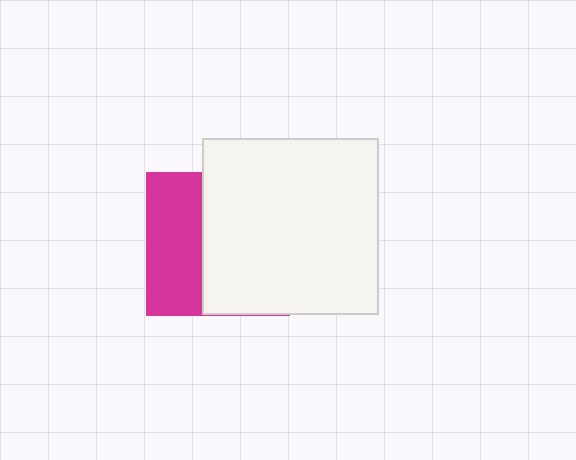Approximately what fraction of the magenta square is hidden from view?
Roughly 61% of the magenta square is hidden behind the white square.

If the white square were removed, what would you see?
You would see the complete magenta square.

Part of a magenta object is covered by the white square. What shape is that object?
It is a square.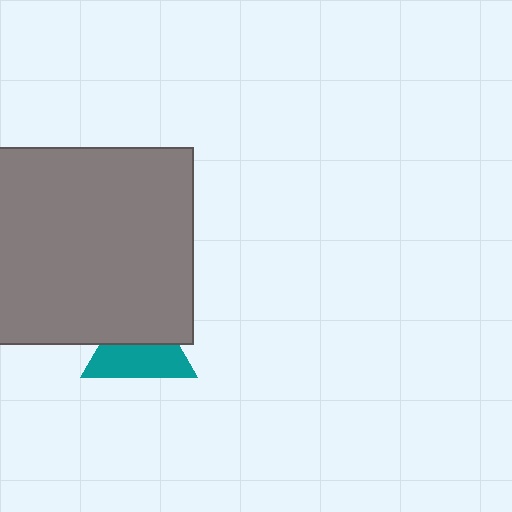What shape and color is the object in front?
The object in front is a gray square.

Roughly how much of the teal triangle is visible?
About half of it is visible (roughly 53%).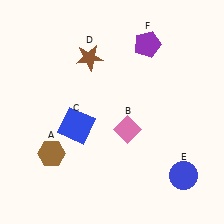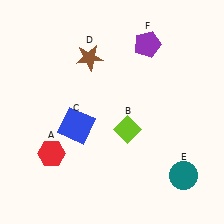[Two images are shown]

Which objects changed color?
A changed from brown to red. B changed from pink to lime. E changed from blue to teal.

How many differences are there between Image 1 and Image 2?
There are 3 differences between the two images.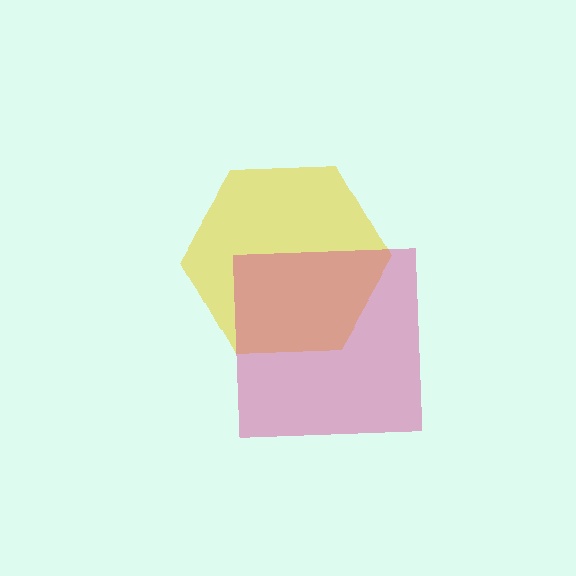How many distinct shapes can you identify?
There are 2 distinct shapes: a yellow hexagon, a magenta square.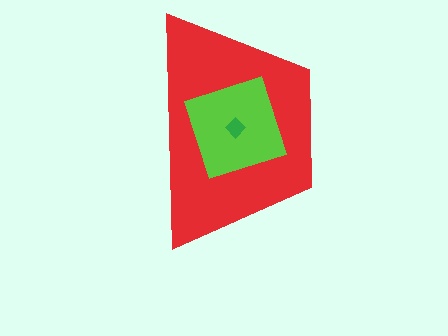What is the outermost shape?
The red trapezoid.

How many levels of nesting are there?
3.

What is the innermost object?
The green diamond.